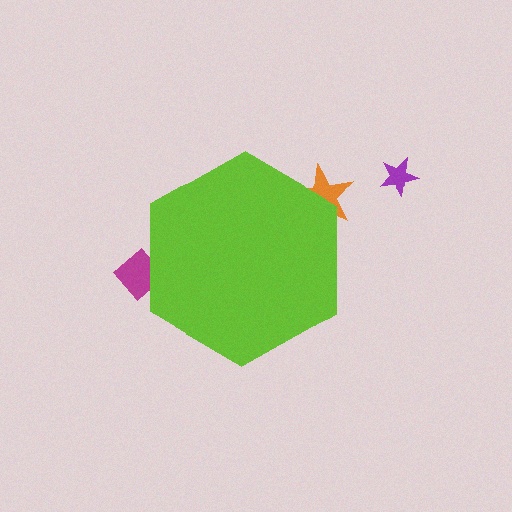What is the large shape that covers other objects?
A lime hexagon.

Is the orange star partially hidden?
Yes, the orange star is partially hidden behind the lime hexagon.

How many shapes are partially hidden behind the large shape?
2 shapes are partially hidden.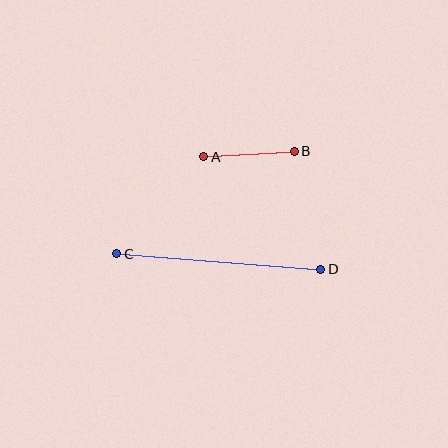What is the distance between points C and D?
The distance is approximately 204 pixels.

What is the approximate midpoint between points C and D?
The midpoint is at approximately (219, 262) pixels.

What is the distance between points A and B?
The distance is approximately 90 pixels.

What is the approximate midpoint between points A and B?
The midpoint is at approximately (249, 154) pixels.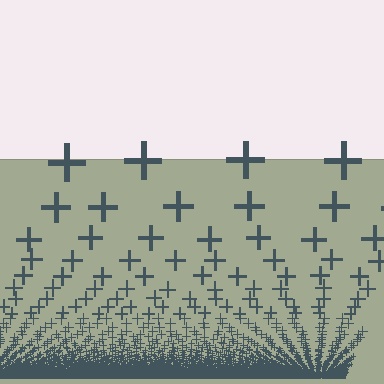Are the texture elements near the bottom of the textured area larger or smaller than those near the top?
Smaller. The gradient is inverted — elements near the bottom are smaller and denser.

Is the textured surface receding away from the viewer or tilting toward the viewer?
The surface appears to tilt toward the viewer. Texture elements get larger and sparser toward the top.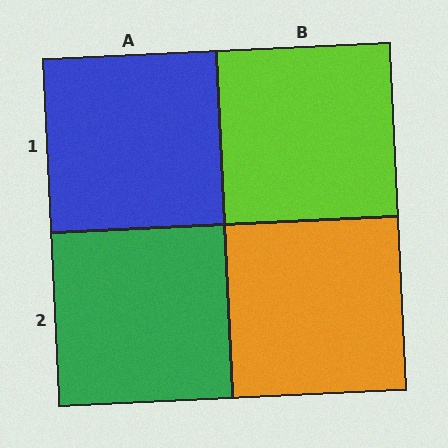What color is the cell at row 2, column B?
Orange.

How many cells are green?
1 cell is green.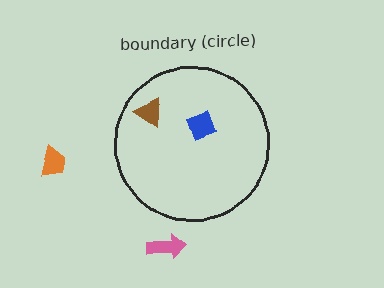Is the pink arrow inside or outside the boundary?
Outside.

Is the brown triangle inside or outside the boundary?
Inside.